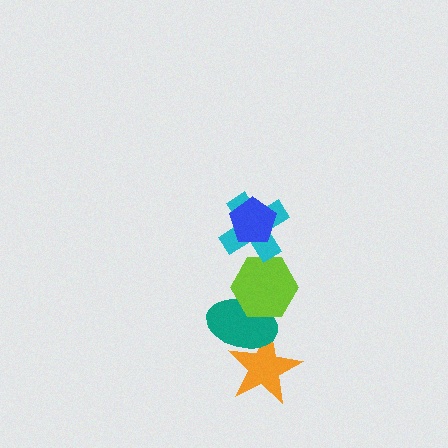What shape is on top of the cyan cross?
The blue pentagon is on top of the cyan cross.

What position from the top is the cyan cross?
The cyan cross is 2nd from the top.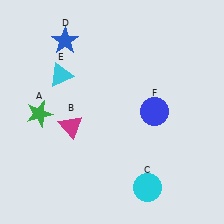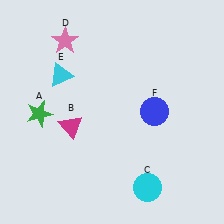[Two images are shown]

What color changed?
The star (D) changed from blue in Image 1 to pink in Image 2.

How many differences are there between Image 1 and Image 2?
There is 1 difference between the two images.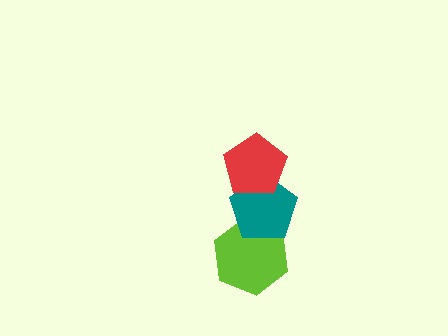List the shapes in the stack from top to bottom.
From top to bottom: the red pentagon, the teal pentagon, the lime hexagon.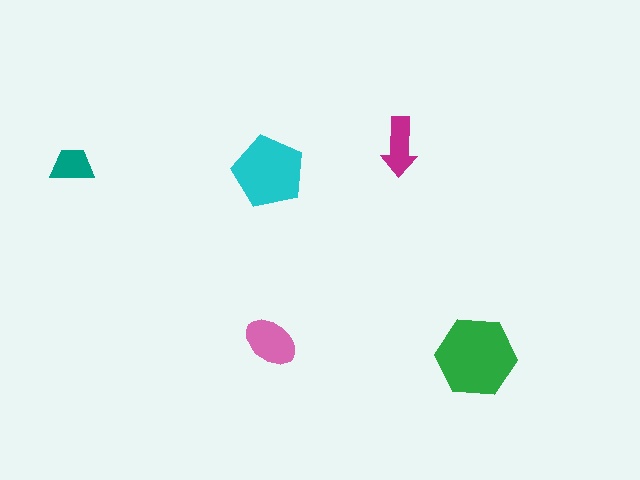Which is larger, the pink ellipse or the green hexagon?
The green hexagon.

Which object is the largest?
The green hexagon.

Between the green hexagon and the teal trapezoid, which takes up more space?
The green hexagon.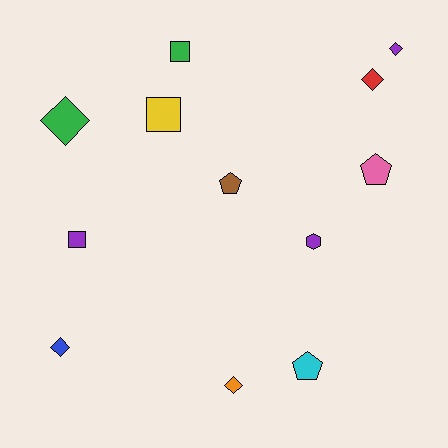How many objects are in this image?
There are 12 objects.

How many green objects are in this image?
There are 2 green objects.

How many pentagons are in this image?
There are 3 pentagons.